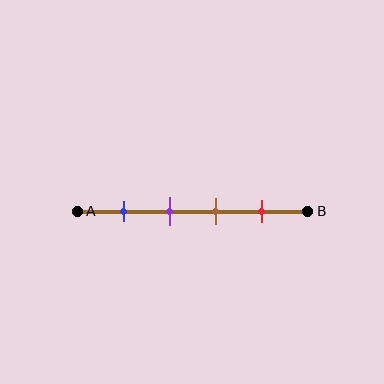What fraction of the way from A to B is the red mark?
The red mark is approximately 80% (0.8) of the way from A to B.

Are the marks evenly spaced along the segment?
Yes, the marks are approximately evenly spaced.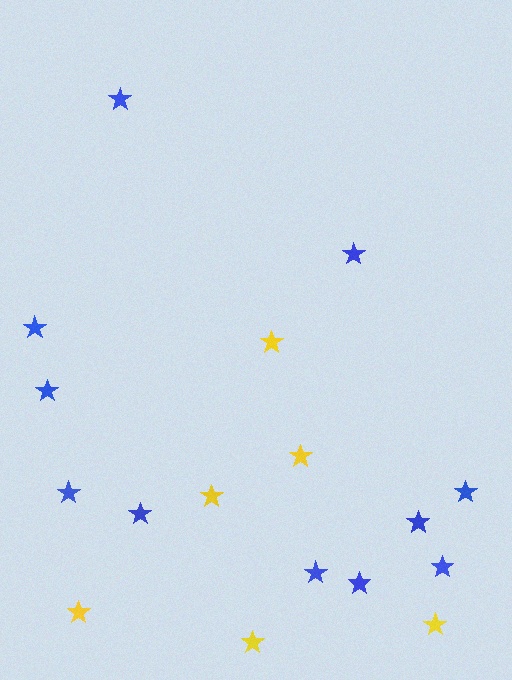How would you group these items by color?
There are 2 groups: one group of blue stars (11) and one group of yellow stars (6).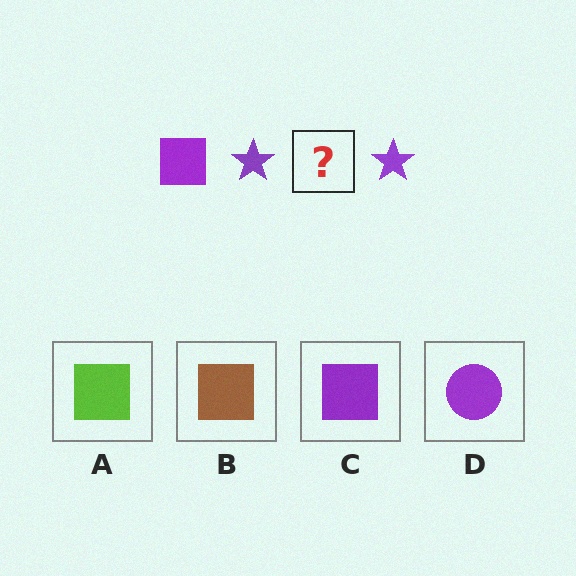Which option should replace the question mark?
Option C.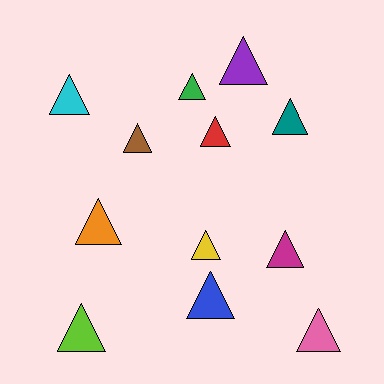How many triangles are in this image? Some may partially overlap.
There are 12 triangles.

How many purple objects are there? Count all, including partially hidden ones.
There is 1 purple object.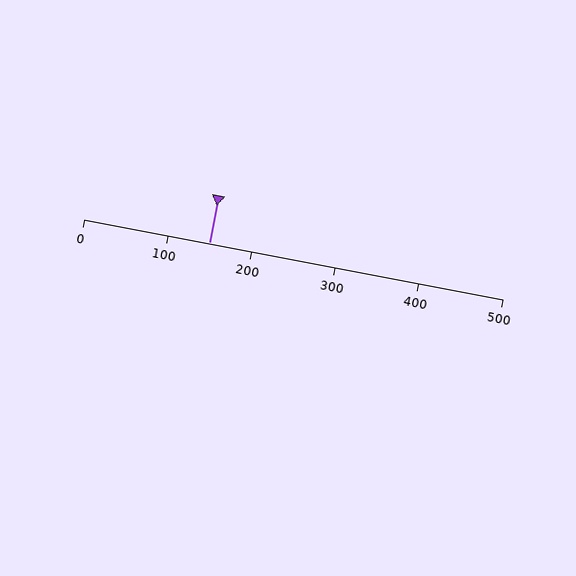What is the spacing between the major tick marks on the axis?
The major ticks are spaced 100 apart.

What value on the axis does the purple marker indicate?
The marker indicates approximately 150.